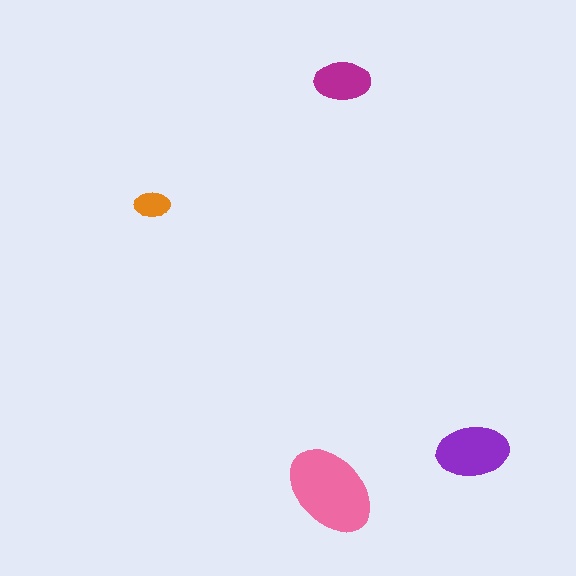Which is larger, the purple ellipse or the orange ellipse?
The purple one.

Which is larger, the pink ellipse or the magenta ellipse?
The pink one.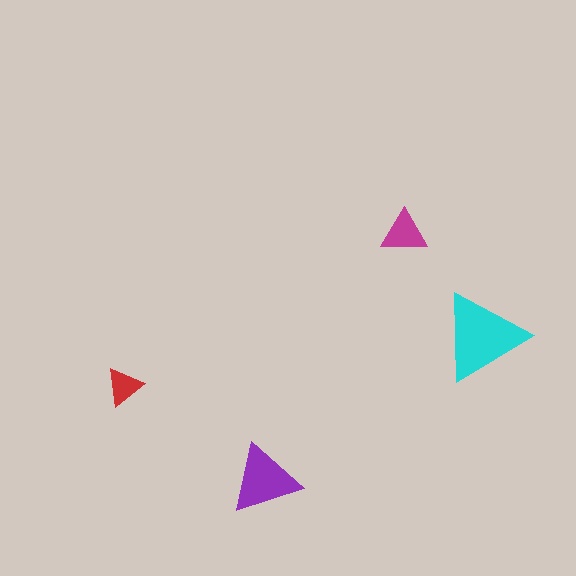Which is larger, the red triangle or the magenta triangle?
The magenta one.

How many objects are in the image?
There are 4 objects in the image.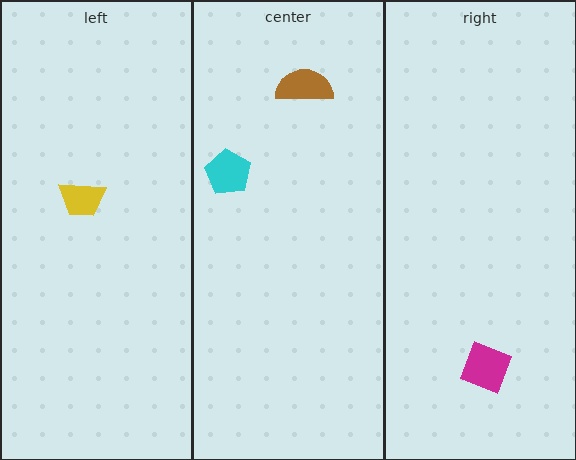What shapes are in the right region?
The magenta square.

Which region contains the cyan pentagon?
The center region.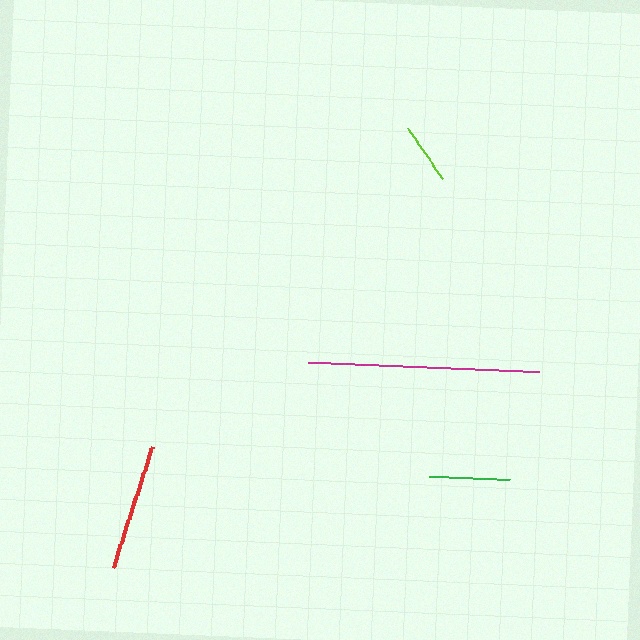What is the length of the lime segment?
The lime segment is approximately 61 pixels long.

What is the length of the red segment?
The red segment is approximately 127 pixels long.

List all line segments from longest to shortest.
From longest to shortest: magenta, red, green, lime.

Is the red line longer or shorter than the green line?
The red line is longer than the green line.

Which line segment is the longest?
The magenta line is the longest at approximately 231 pixels.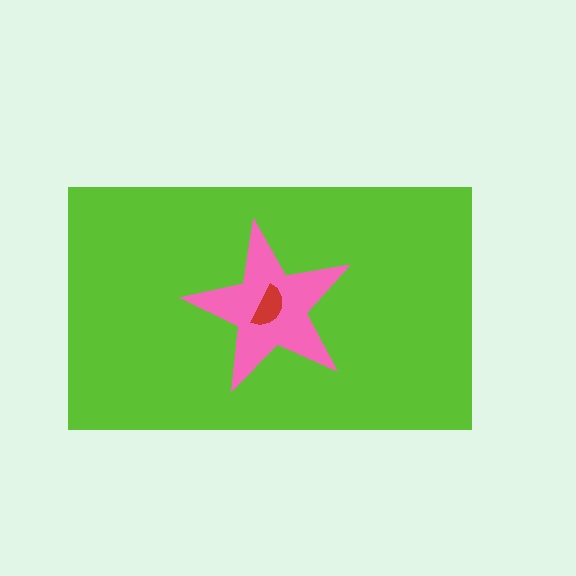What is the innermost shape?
The red semicircle.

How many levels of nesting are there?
3.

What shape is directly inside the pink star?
The red semicircle.